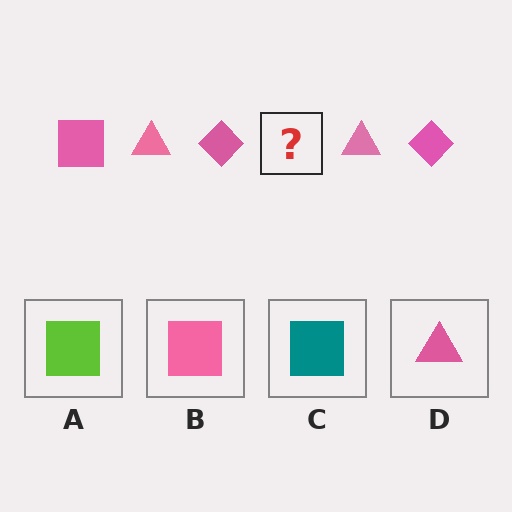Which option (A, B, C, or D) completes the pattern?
B.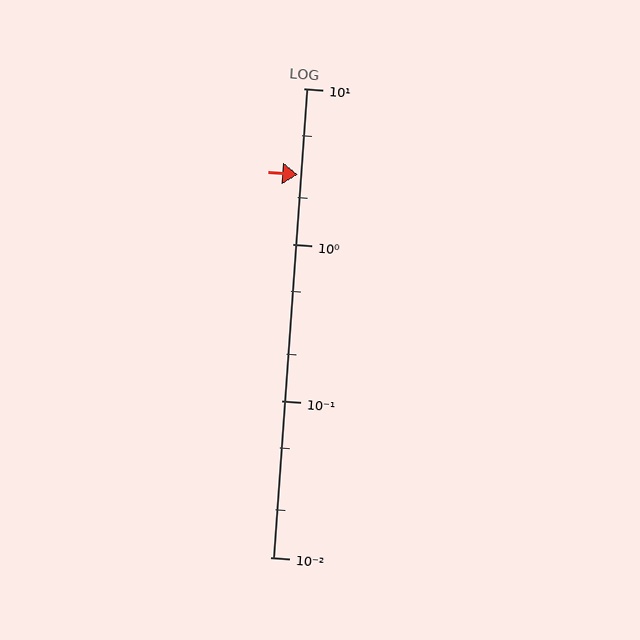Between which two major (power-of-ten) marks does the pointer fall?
The pointer is between 1 and 10.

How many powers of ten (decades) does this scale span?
The scale spans 3 decades, from 0.01 to 10.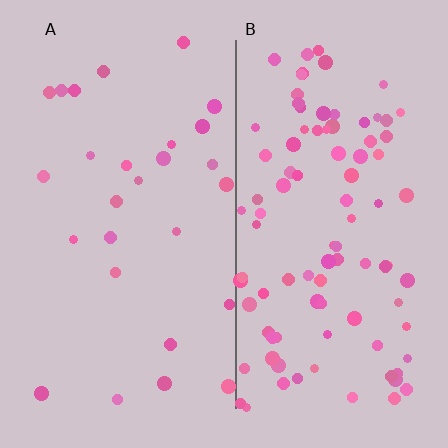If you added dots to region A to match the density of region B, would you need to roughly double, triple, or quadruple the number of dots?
Approximately triple.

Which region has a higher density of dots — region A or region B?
B (the right).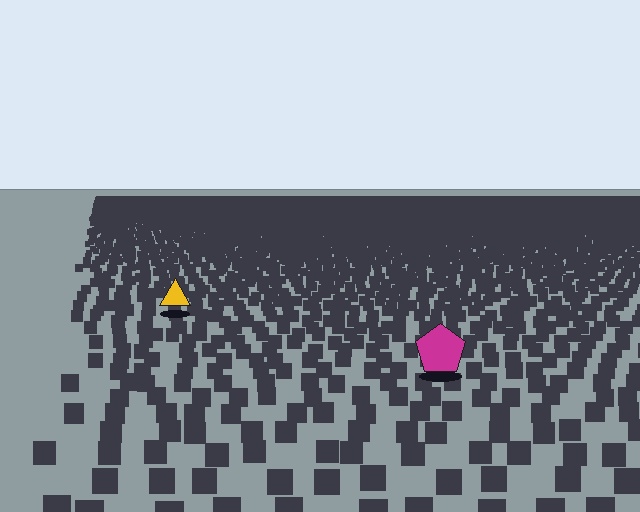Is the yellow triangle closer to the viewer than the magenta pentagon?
No. The magenta pentagon is closer — you can tell from the texture gradient: the ground texture is coarser near it.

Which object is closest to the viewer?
The magenta pentagon is closest. The texture marks near it are larger and more spread out.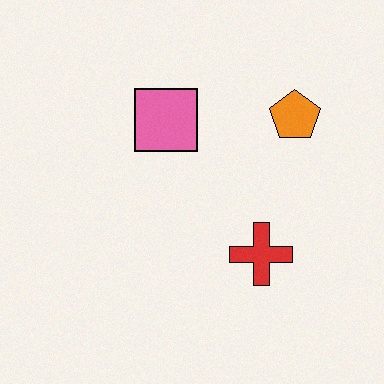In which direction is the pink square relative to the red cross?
The pink square is above the red cross.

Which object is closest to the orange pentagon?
The pink square is closest to the orange pentagon.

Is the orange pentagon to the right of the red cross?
Yes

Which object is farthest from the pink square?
The red cross is farthest from the pink square.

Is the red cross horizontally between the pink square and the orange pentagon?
Yes